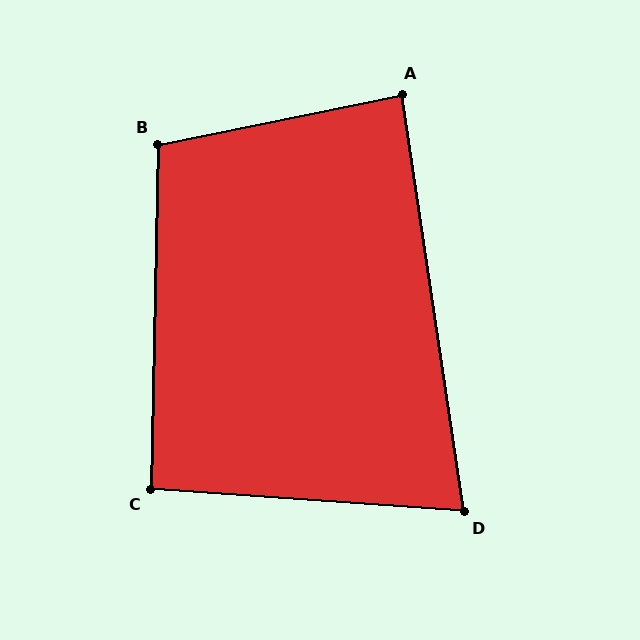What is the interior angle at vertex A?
Approximately 87 degrees (approximately right).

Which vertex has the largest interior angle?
B, at approximately 102 degrees.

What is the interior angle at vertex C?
Approximately 93 degrees (approximately right).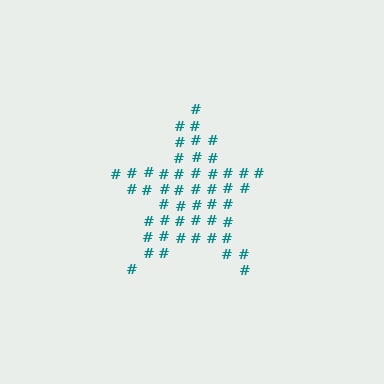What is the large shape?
The large shape is a star.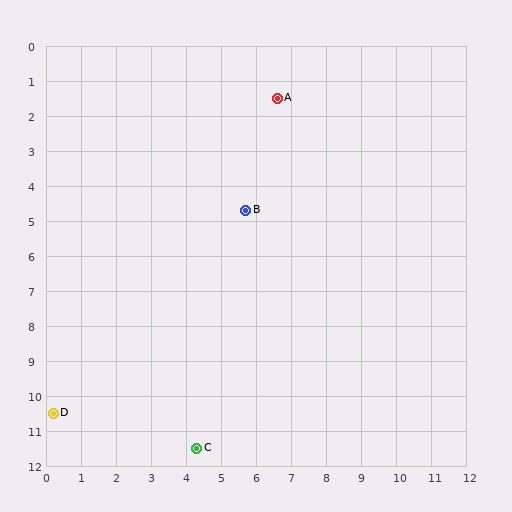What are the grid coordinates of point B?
Point B is at approximately (5.7, 4.7).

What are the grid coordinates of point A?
Point A is at approximately (6.6, 1.5).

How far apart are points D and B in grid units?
Points D and B are about 8.0 grid units apart.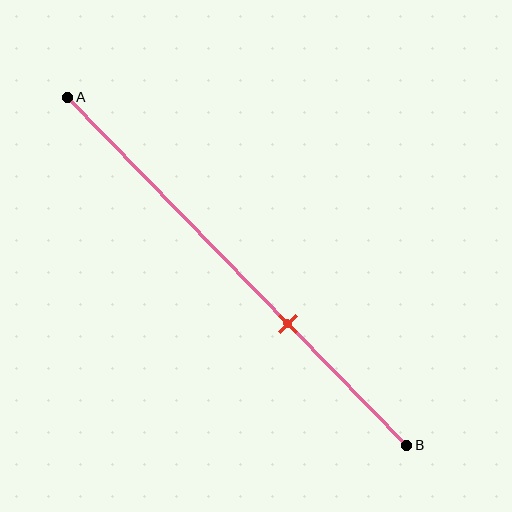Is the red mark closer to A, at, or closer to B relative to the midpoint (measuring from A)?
The red mark is closer to point B than the midpoint of segment AB.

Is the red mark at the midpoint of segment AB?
No, the mark is at about 65% from A, not at the 50% midpoint.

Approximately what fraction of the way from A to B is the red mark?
The red mark is approximately 65% of the way from A to B.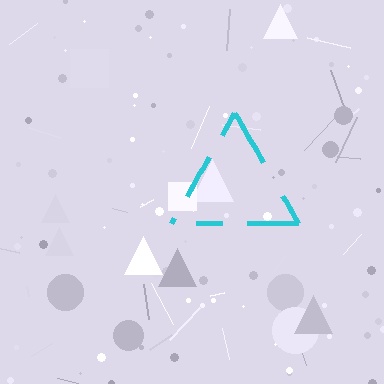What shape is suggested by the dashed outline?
The dashed outline suggests a triangle.